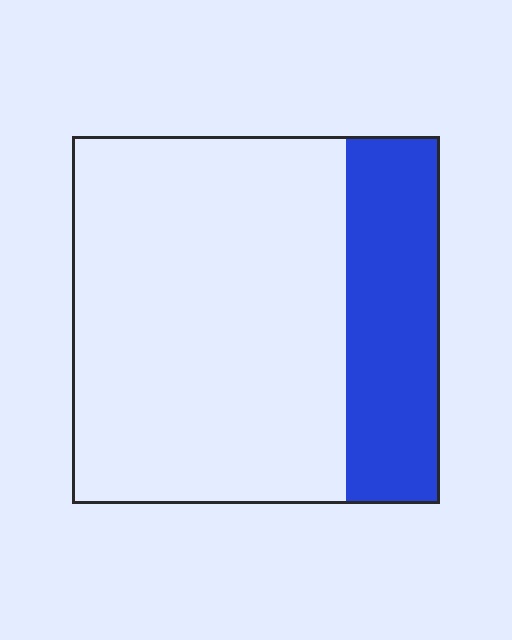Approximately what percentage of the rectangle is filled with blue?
Approximately 25%.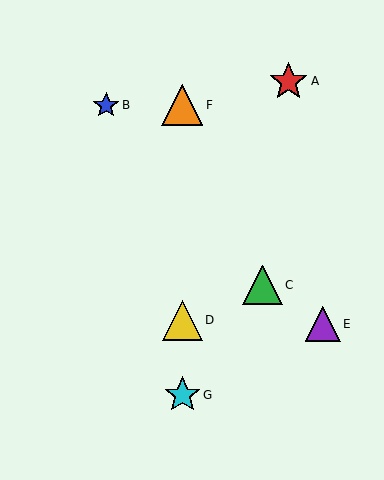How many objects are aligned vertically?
3 objects (D, F, G) are aligned vertically.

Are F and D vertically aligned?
Yes, both are at x≈182.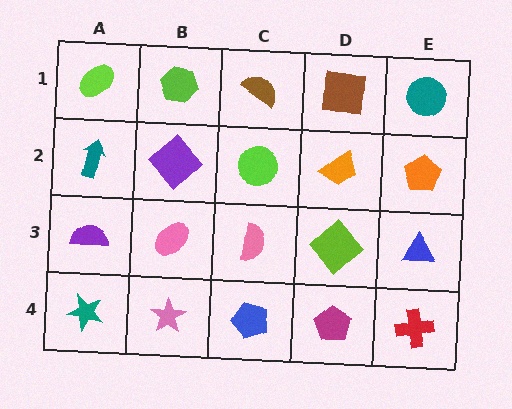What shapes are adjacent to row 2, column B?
A lime hexagon (row 1, column B), a pink ellipse (row 3, column B), a teal arrow (row 2, column A), a lime circle (row 2, column C).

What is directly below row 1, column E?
An orange pentagon.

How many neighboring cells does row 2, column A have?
3.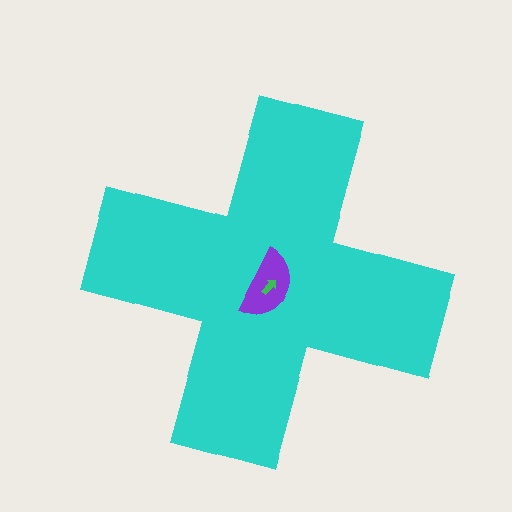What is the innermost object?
The green arrow.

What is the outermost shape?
The cyan cross.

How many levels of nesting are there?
3.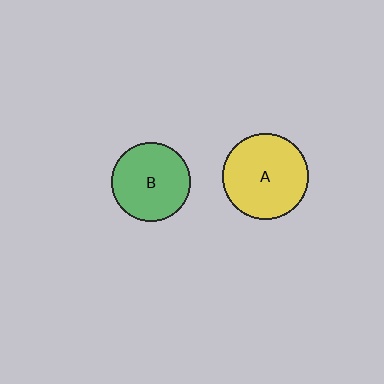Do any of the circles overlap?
No, none of the circles overlap.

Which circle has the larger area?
Circle A (yellow).